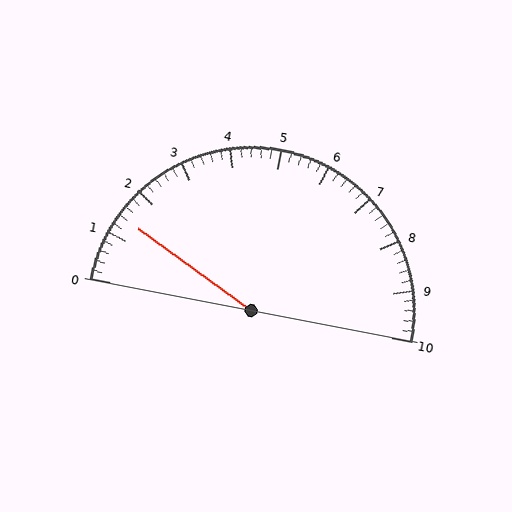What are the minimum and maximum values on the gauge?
The gauge ranges from 0 to 10.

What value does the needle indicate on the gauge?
The needle indicates approximately 1.4.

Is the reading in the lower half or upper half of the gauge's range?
The reading is in the lower half of the range (0 to 10).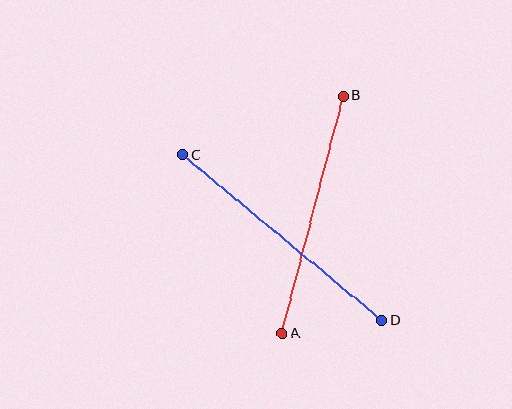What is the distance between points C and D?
The distance is approximately 259 pixels.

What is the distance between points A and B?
The distance is approximately 245 pixels.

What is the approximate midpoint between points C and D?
The midpoint is at approximately (282, 238) pixels.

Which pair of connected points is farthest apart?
Points C and D are farthest apart.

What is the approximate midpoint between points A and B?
The midpoint is at approximately (313, 215) pixels.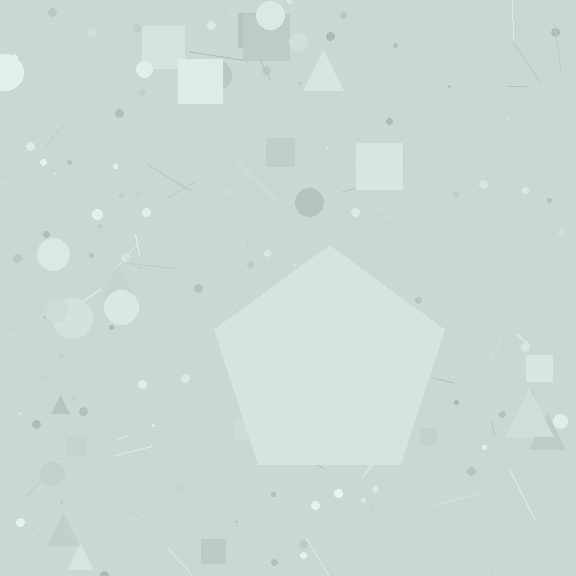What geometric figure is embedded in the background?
A pentagon is embedded in the background.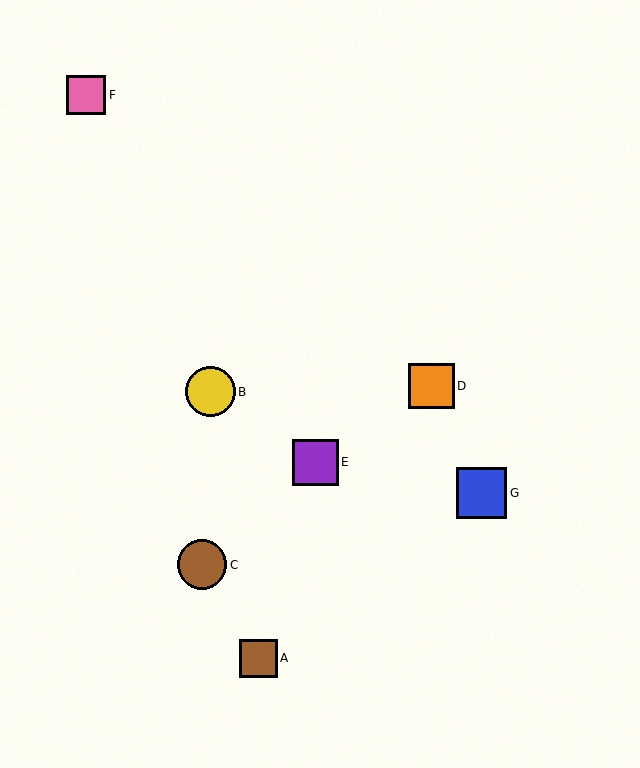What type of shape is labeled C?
Shape C is a brown circle.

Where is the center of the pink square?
The center of the pink square is at (86, 95).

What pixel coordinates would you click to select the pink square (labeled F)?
Click at (86, 95) to select the pink square F.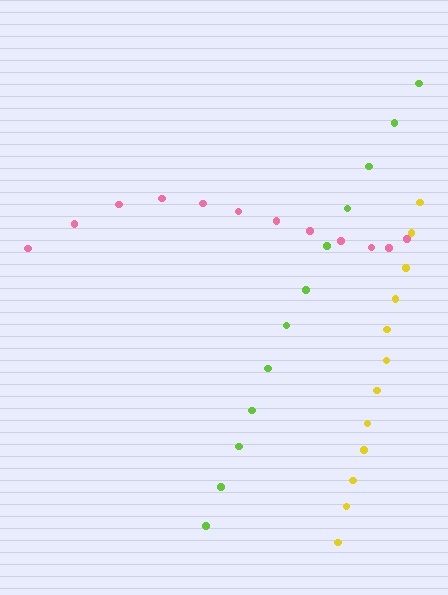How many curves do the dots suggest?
There are 3 distinct paths.